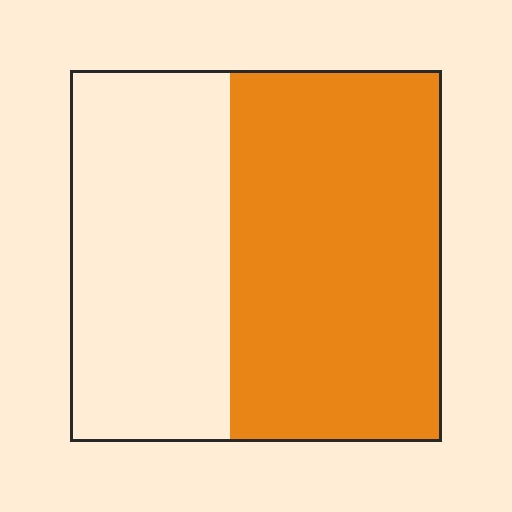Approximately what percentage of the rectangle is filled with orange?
Approximately 55%.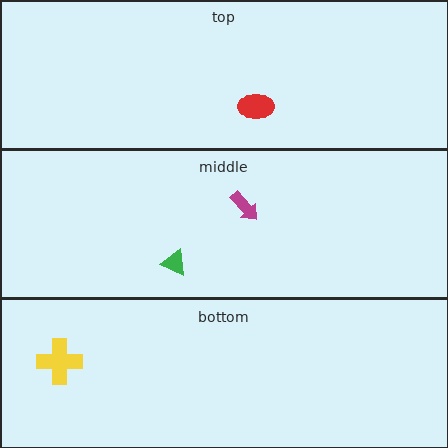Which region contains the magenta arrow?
The middle region.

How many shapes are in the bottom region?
1.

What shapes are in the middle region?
The magenta arrow, the green triangle.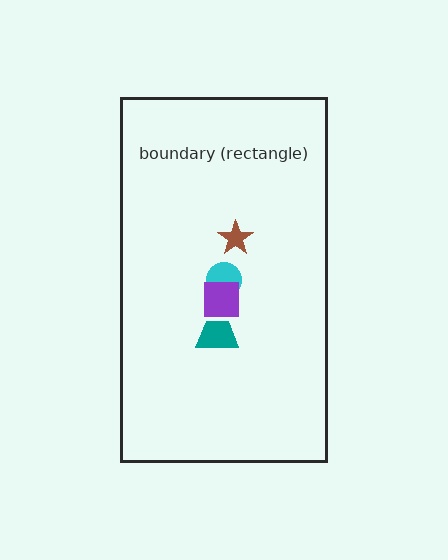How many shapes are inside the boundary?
4 inside, 0 outside.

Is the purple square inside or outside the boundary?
Inside.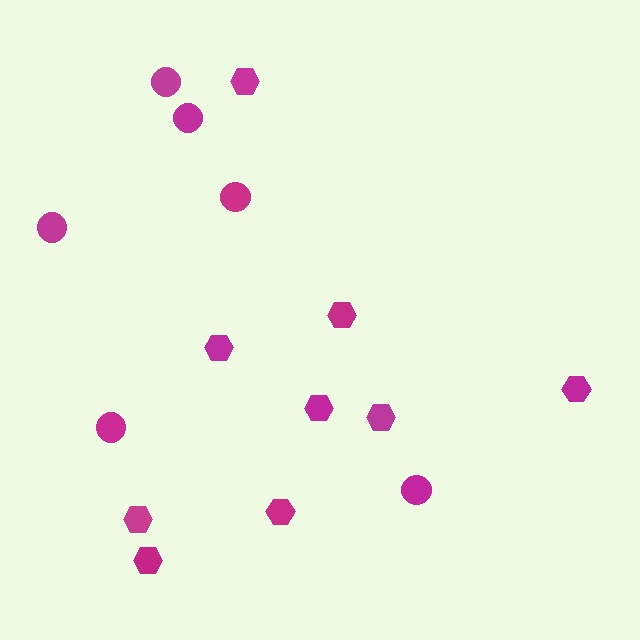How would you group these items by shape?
There are 2 groups: one group of circles (6) and one group of hexagons (9).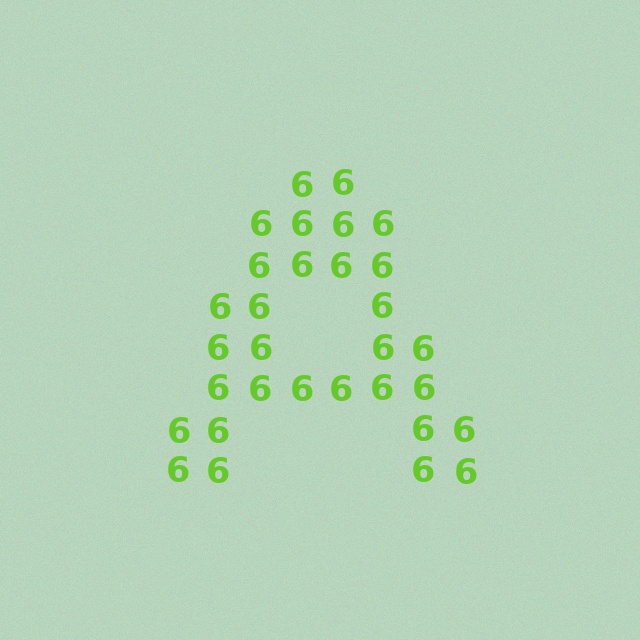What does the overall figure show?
The overall figure shows the letter A.